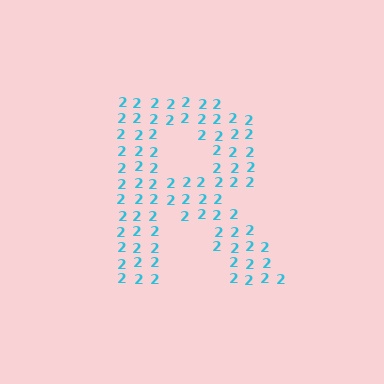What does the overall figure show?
The overall figure shows the letter R.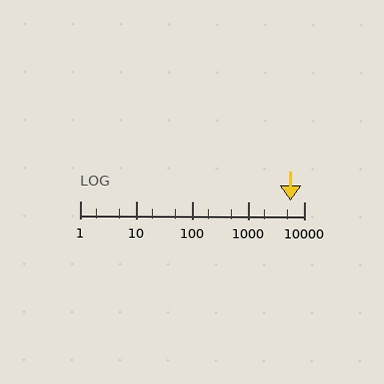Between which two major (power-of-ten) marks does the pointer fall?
The pointer is between 1000 and 10000.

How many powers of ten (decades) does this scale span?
The scale spans 4 decades, from 1 to 10000.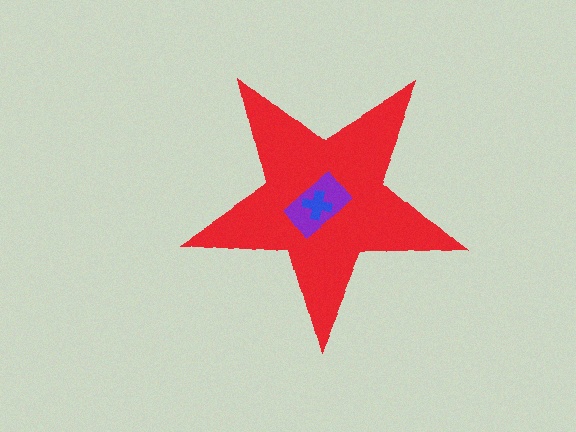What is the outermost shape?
The red star.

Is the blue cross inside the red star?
Yes.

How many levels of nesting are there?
3.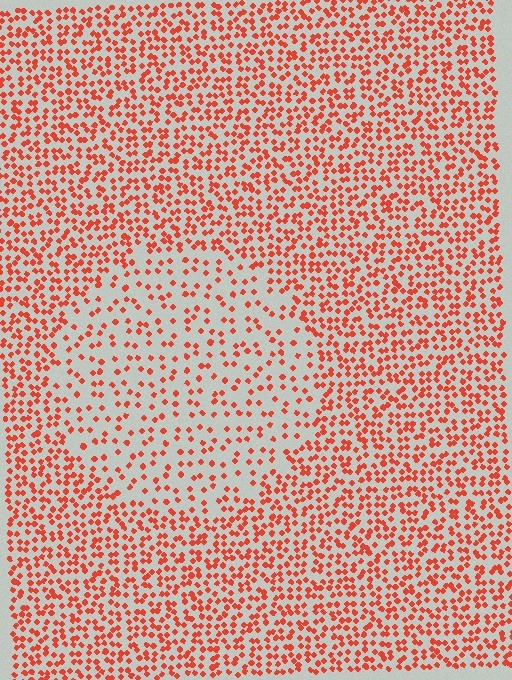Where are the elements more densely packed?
The elements are more densely packed outside the circle boundary.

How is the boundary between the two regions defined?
The boundary is defined by a change in element density (approximately 2.2x ratio). All elements are the same color, size, and shape.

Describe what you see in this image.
The image contains small red elements arranged at two different densities. A circle-shaped region is visible where the elements are less densely packed than the surrounding area.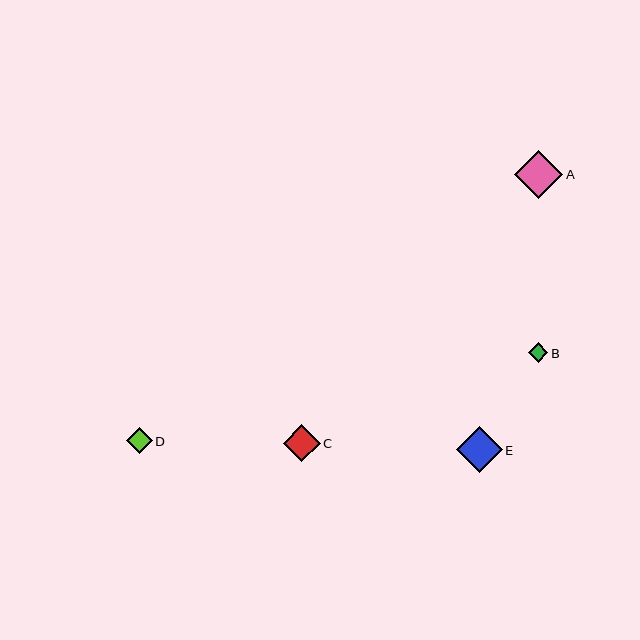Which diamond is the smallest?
Diamond B is the smallest with a size of approximately 19 pixels.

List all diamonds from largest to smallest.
From largest to smallest: A, E, C, D, B.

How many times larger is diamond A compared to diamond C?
Diamond A is approximately 1.3 times the size of diamond C.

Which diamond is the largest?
Diamond A is the largest with a size of approximately 48 pixels.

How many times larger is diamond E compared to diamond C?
Diamond E is approximately 1.2 times the size of diamond C.